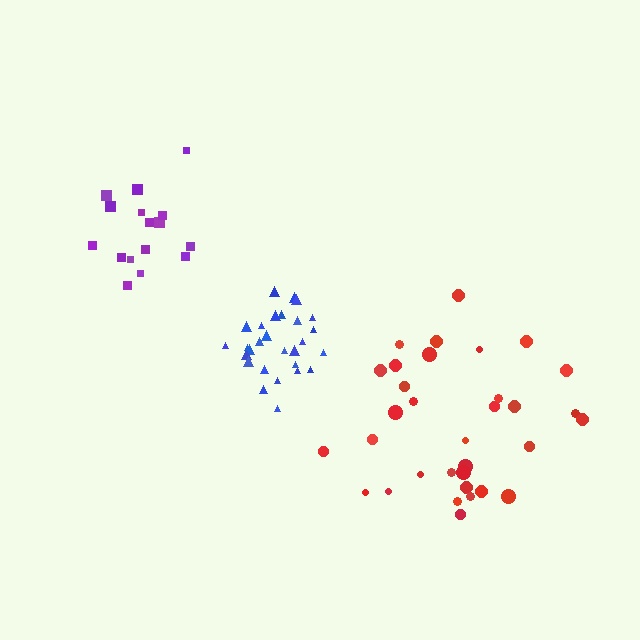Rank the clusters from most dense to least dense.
blue, purple, red.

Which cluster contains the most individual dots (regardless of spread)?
Red (33).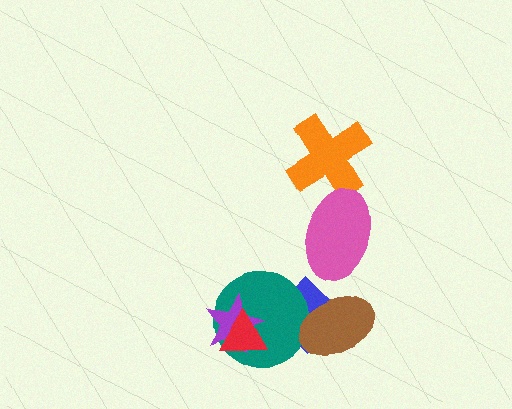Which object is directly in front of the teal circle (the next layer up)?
The brown ellipse is directly in front of the teal circle.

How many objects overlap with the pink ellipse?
1 object overlaps with the pink ellipse.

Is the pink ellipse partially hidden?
No, no other shape covers it.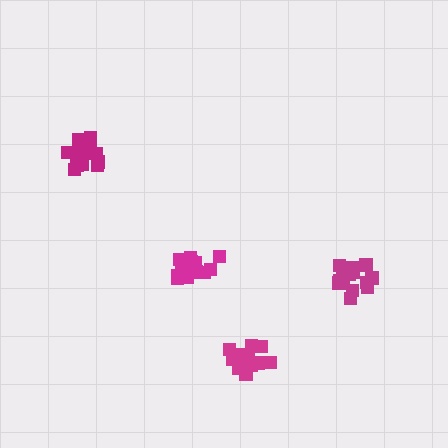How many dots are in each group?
Group 1: 12 dots, Group 2: 16 dots, Group 3: 15 dots, Group 4: 15 dots (58 total).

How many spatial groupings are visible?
There are 4 spatial groupings.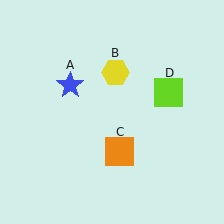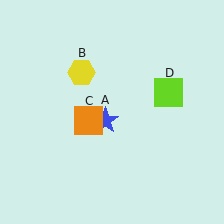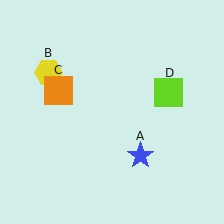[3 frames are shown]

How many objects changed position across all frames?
3 objects changed position: blue star (object A), yellow hexagon (object B), orange square (object C).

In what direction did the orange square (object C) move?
The orange square (object C) moved up and to the left.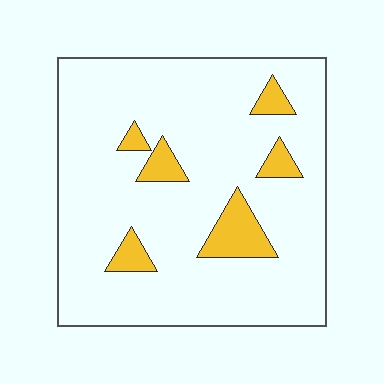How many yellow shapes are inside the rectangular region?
6.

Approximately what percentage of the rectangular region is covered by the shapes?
Approximately 10%.